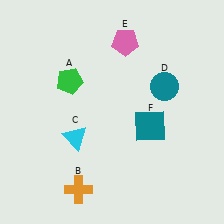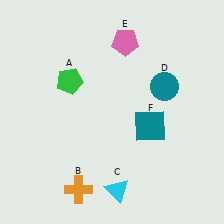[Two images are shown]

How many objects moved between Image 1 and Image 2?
1 object moved between the two images.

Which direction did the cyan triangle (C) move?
The cyan triangle (C) moved down.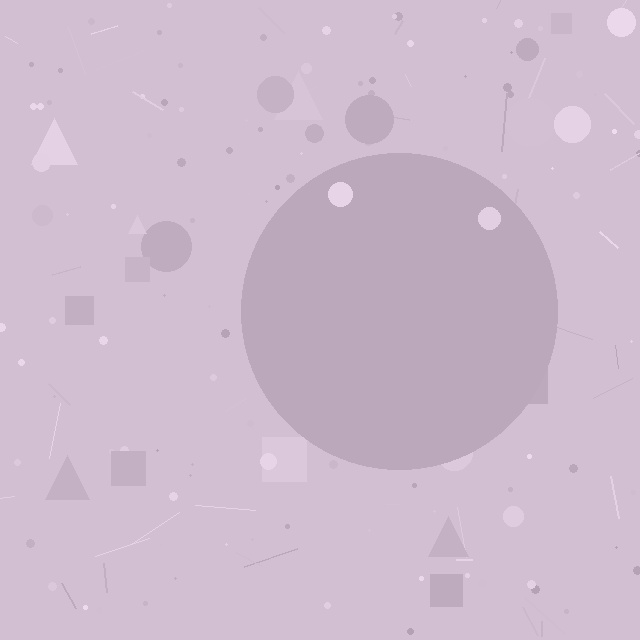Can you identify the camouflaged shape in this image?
The camouflaged shape is a circle.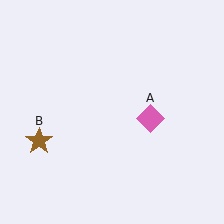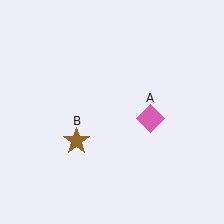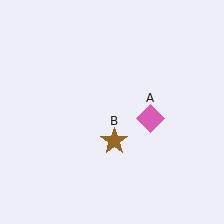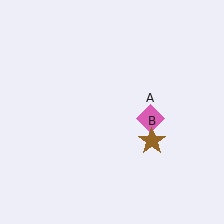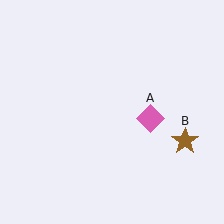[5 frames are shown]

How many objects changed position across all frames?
1 object changed position: brown star (object B).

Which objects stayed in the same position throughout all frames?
Pink diamond (object A) remained stationary.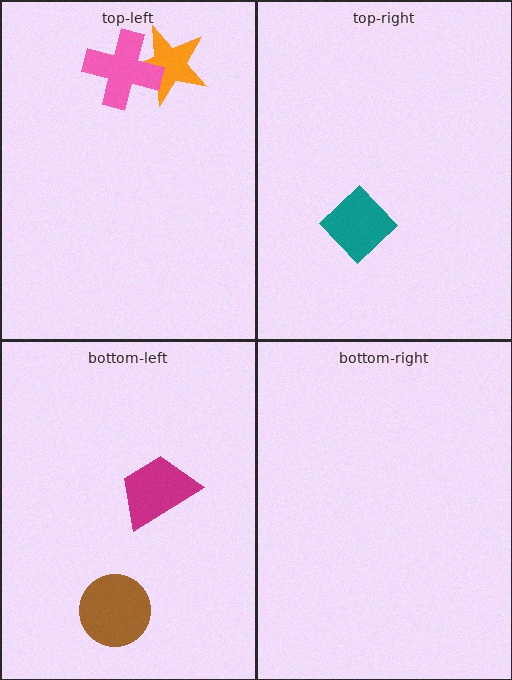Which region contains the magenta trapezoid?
The bottom-left region.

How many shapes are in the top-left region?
2.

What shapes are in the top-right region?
The teal diamond.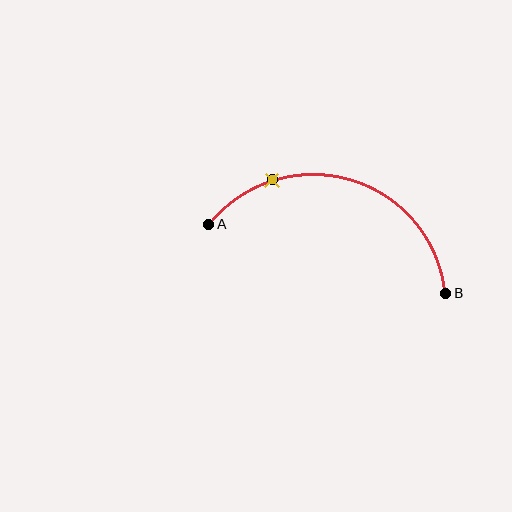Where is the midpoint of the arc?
The arc midpoint is the point on the curve farthest from the straight line joining A and B. It sits above that line.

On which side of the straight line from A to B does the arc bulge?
The arc bulges above the straight line connecting A and B.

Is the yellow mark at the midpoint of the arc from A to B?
No. The yellow mark lies on the arc but is closer to endpoint A. The arc midpoint would be at the point on the curve equidistant along the arc from both A and B.